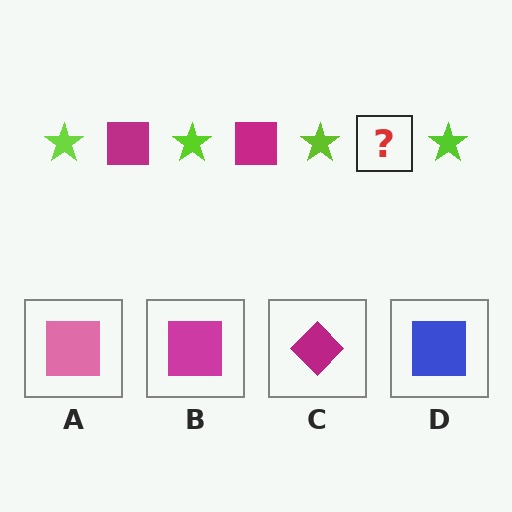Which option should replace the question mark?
Option B.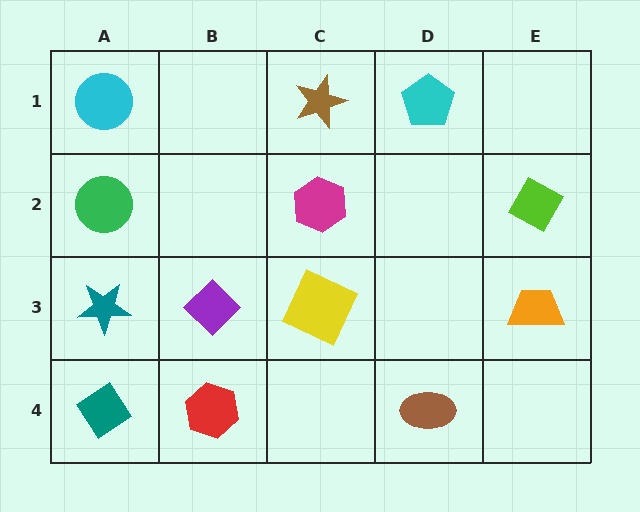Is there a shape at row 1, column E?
No, that cell is empty.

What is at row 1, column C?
A brown star.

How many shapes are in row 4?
3 shapes.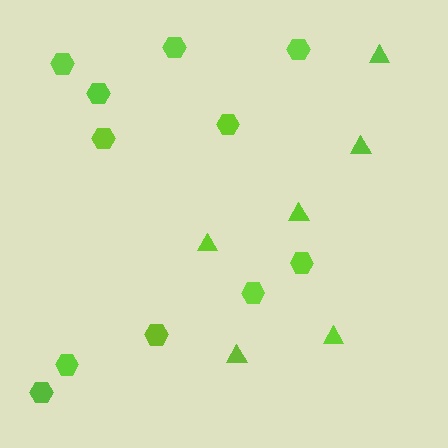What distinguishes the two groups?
There are 2 groups: one group of hexagons (11) and one group of triangles (6).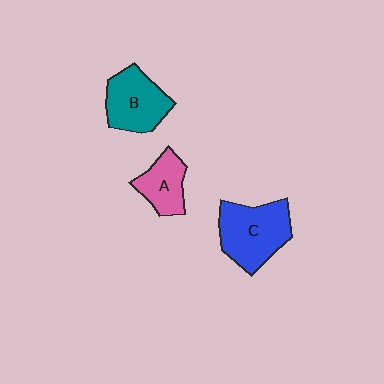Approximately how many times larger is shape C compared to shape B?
Approximately 1.2 times.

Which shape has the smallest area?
Shape A (pink).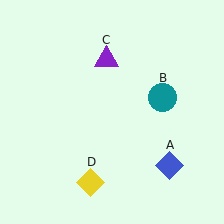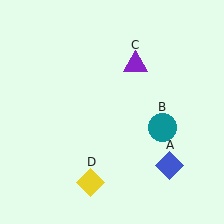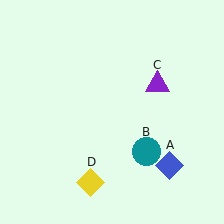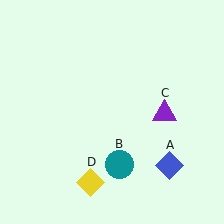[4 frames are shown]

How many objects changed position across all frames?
2 objects changed position: teal circle (object B), purple triangle (object C).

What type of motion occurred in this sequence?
The teal circle (object B), purple triangle (object C) rotated clockwise around the center of the scene.